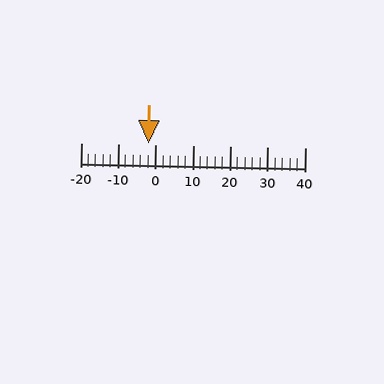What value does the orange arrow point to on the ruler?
The orange arrow points to approximately -2.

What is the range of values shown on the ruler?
The ruler shows values from -20 to 40.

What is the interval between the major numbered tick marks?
The major tick marks are spaced 10 units apart.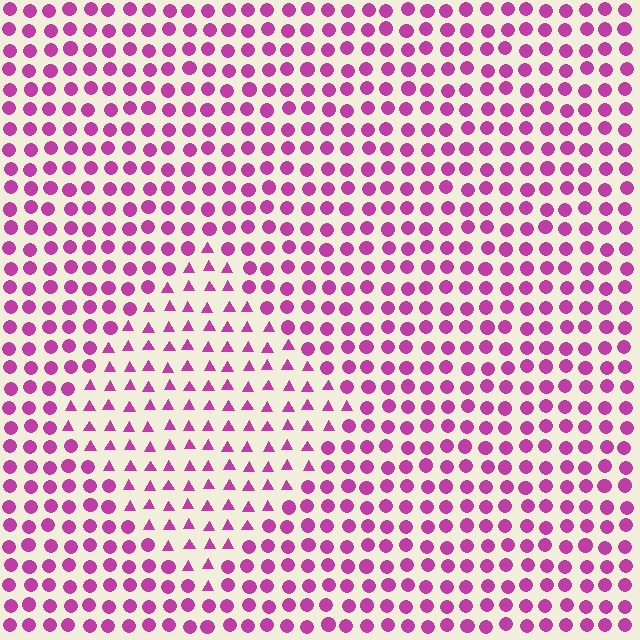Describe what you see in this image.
The image is filled with small magenta elements arranged in a uniform grid. A diamond-shaped region contains triangles, while the surrounding area contains circles. The boundary is defined purely by the change in element shape.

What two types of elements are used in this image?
The image uses triangles inside the diamond region and circles outside it.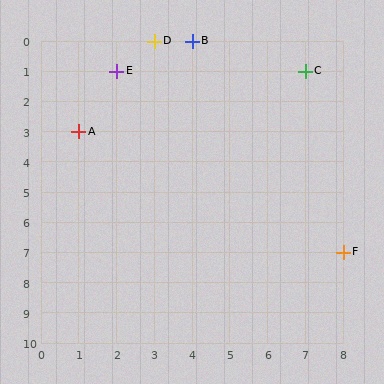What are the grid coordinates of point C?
Point C is at grid coordinates (7, 1).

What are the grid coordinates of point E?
Point E is at grid coordinates (2, 1).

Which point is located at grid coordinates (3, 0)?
Point D is at (3, 0).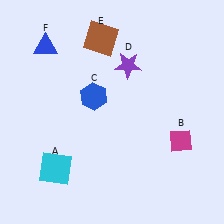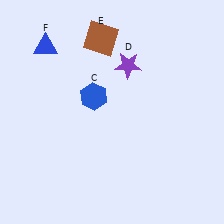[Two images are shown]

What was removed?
The cyan square (A), the magenta diamond (B) were removed in Image 2.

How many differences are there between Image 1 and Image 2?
There are 2 differences between the two images.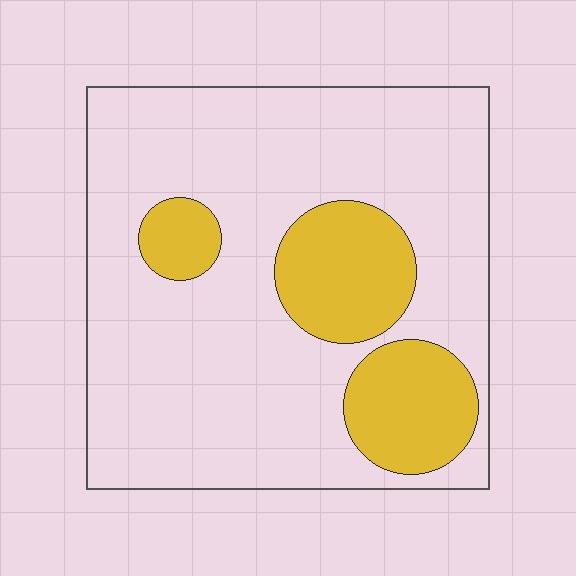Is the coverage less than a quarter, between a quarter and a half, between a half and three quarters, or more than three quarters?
Less than a quarter.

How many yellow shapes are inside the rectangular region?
3.